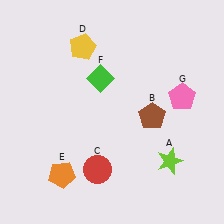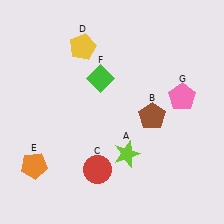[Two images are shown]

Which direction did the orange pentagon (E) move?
The orange pentagon (E) moved left.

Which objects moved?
The objects that moved are: the lime star (A), the orange pentagon (E).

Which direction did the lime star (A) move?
The lime star (A) moved left.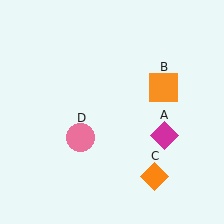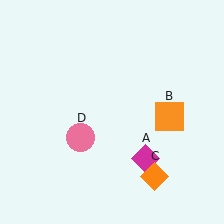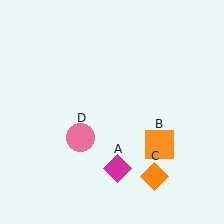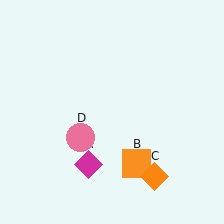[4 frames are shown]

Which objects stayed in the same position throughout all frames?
Orange diamond (object C) and pink circle (object D) remained stationary.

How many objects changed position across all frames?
2 objects changed position: magenta diamond (object A), orange square (object B).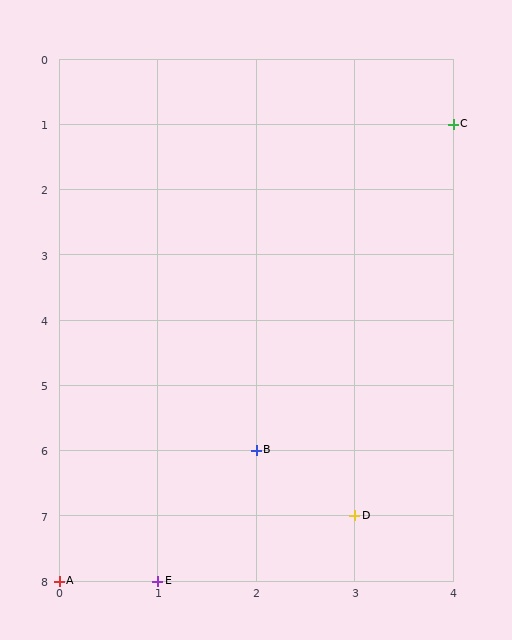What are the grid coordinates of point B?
Point B is at grid coordinates (2, 6).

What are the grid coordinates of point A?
Point A is at grid coordinates (0, 8).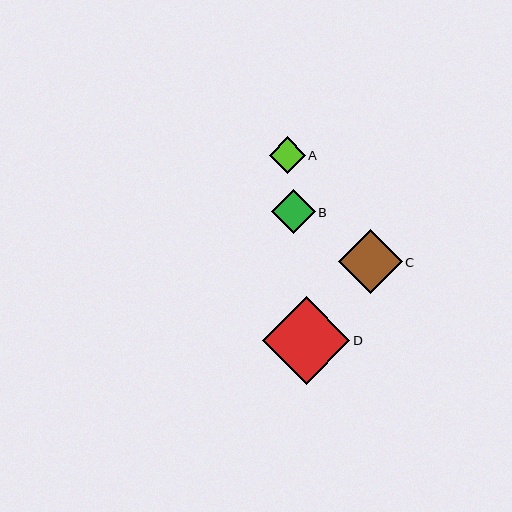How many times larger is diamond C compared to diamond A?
Diamond C is approximately 1.8 times the size of diamond A.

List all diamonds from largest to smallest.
From largest to smallest: D, C, B, A.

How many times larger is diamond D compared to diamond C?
Diamond D is approximately 1.4 times the size of diamond C.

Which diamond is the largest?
Diamond D is the largest with a size of approximately 87 pixels.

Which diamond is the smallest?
Diamond A is the smallest with a size of approximately 36 pixels.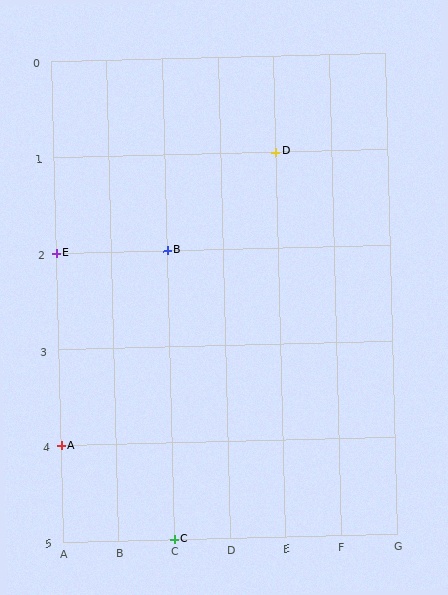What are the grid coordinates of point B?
Point B is at grid coordinates (C, 2).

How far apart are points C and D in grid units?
Points C and D are 2 columns and 4 rows apart (about 4.5 grid units diagonally).